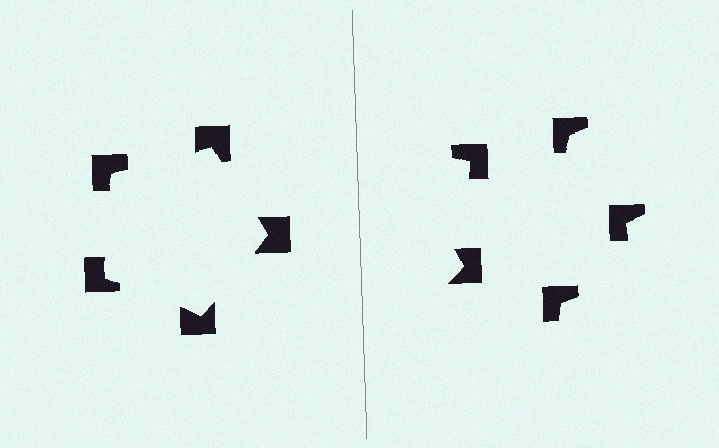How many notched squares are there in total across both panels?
10 — 5 on each side.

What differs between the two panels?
The notched squares are positioned identically on both sides; only the wedge orientations differ. On the left they align to a pentagon; on the right they are misaligned.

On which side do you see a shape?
An illusory pentagon appears on the left side. On the right side the wedge cuts are rotated, so no coherent shape forms.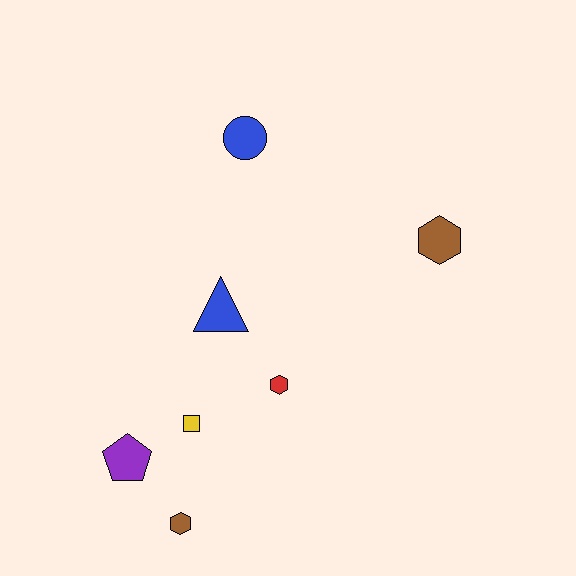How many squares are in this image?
There is 1 square.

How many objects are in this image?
There are 7 objects.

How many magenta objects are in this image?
There are no magenta objects.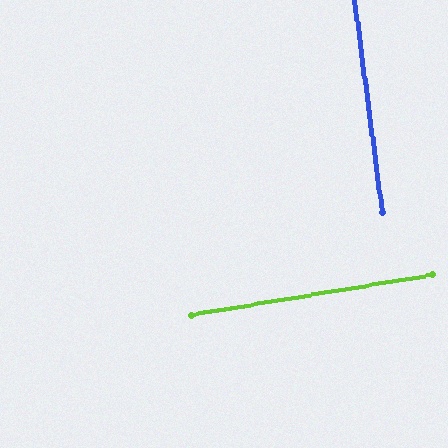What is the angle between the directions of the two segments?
Approximately 88 degrees.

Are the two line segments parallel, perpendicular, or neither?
Perpendicular — they meet at approximately 88°.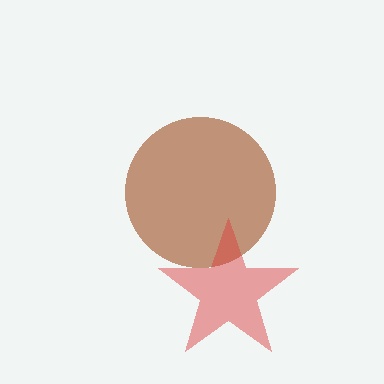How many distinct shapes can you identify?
There are 2 distinct shapes: a brown circle, a red star.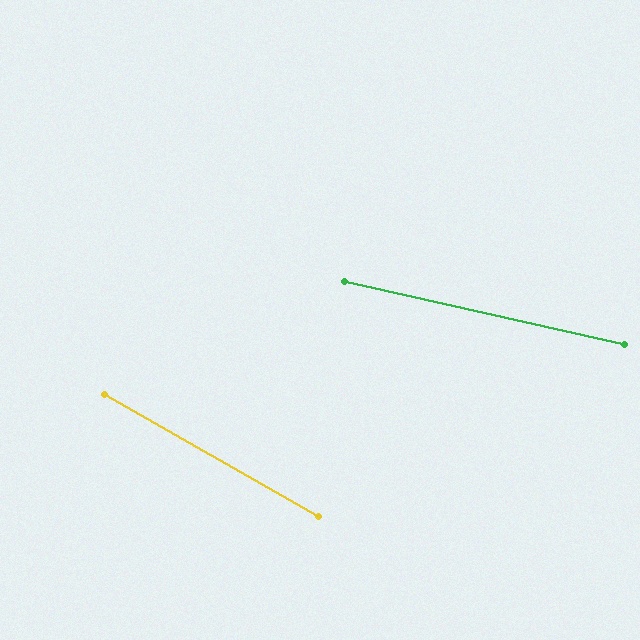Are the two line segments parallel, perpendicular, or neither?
Neither parallel nor perpendicular — they differ by about 17°.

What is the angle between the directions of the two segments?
Approximately 17 degrees.